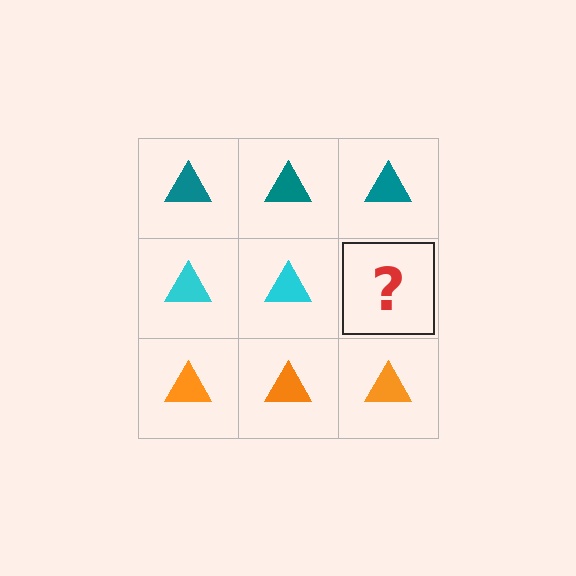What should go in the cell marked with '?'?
The missing cell should contain a cyan triangle.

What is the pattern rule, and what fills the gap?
The rule is that each row has a consistent color. The gap should be filled with a cyan triangle.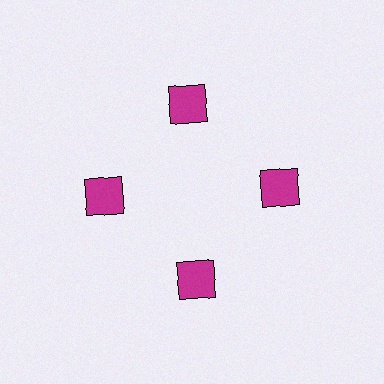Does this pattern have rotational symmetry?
Yes, this pattern has 4-fold rotational symmetry. It looks the same after rotating 90 degrees around the center.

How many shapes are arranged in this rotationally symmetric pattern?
There are 4 shapes, arranged in 4 groups of 1.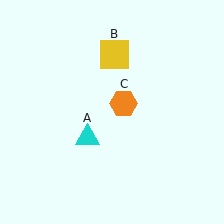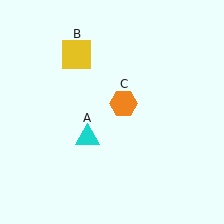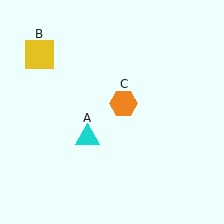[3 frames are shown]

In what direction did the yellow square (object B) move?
The yellow square (object B) moved left.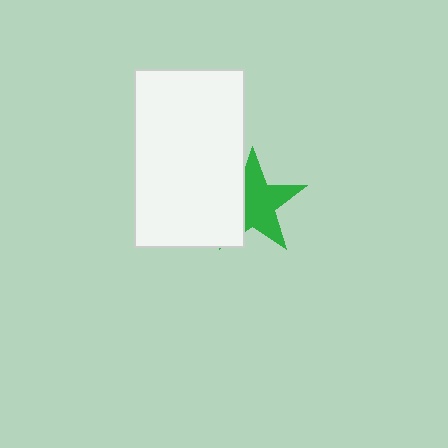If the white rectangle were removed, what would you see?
You would see the complete green star.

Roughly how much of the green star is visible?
About half of it is visible (roughly 64%).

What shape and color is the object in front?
The object in front is a white rectangle.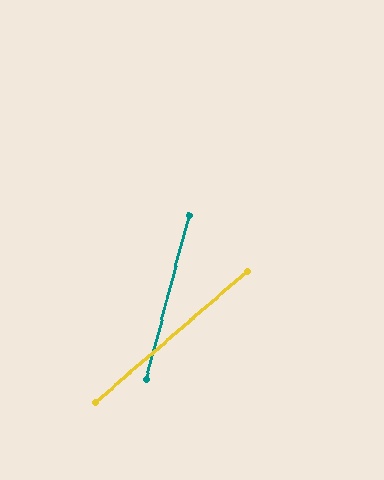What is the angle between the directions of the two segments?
Approximately 34 degrees.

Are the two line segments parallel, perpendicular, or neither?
Neither parallel nor perpendicular — they differ by about 34°.